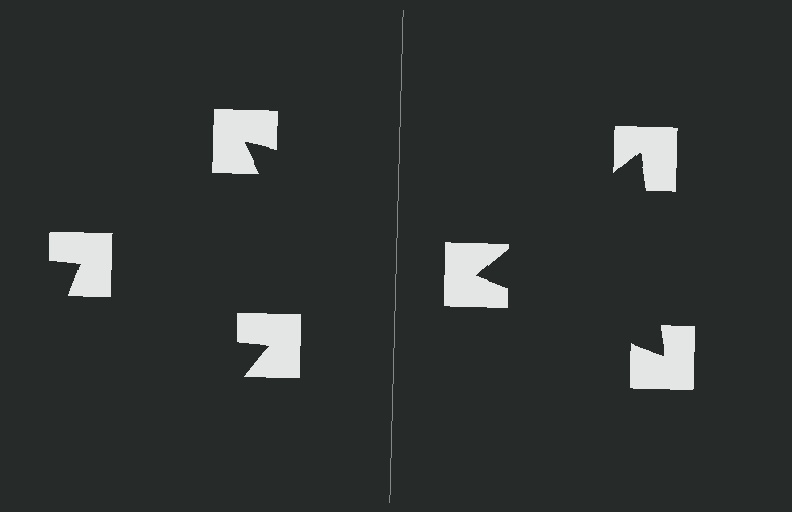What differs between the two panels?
The notched squares are positioned identically on both sides; only the wedge orientations differ. On the right they align to a triangle; on the left they are misaligned.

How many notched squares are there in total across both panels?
6 — 3 on each side.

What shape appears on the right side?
An illusory triangle.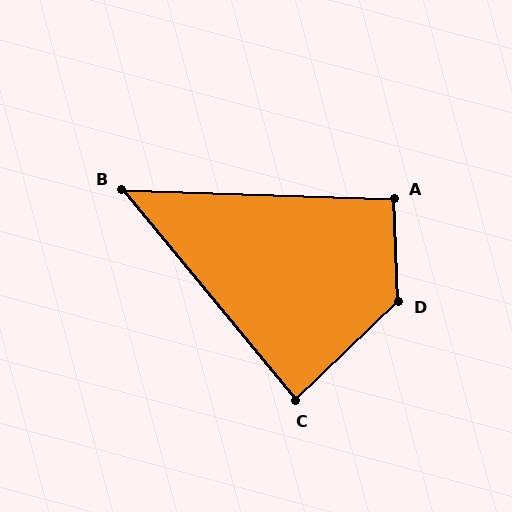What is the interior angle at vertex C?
Approximately 86 degrees (approximately right).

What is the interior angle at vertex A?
Approximately 94 degrees (approximately right).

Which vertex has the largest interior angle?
D, at approximately 131 degrees.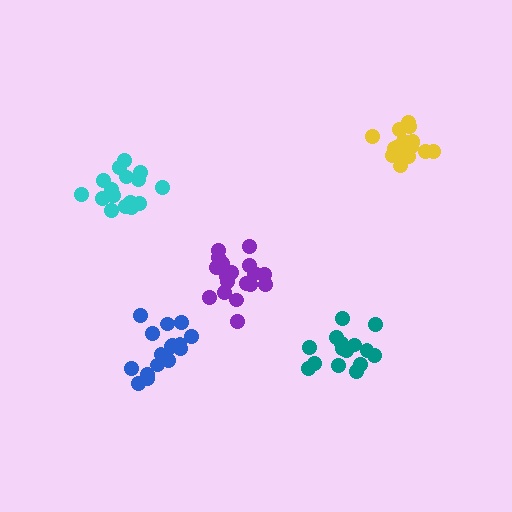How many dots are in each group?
Group 1: 19 dots, Group 2: 17 dots, Group 3: 15 dots, Group 4: 18 dots, Group 5: 18 dots (87 total).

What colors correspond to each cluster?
The clusters are colored: yellow, blue, teal, cyan, purple.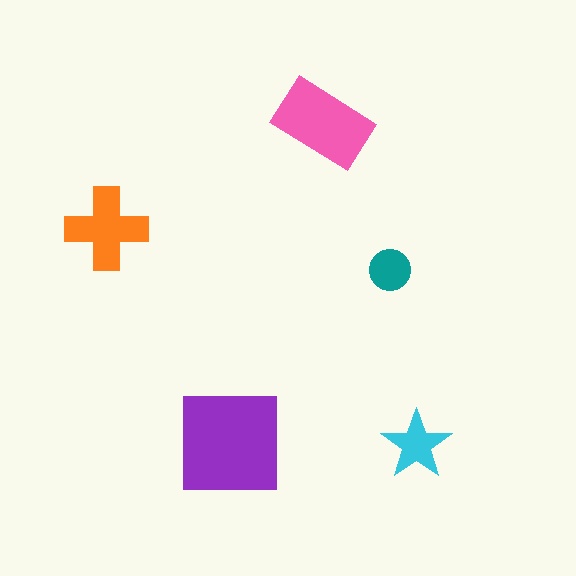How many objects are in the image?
There are 5 objects in the image.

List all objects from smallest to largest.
The teal circle, the cyan star, the orange cross, the pink rectangle, the purple square.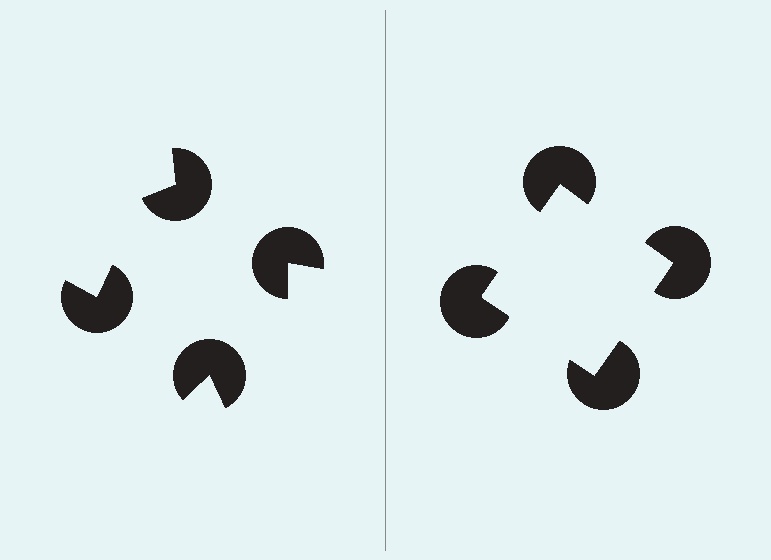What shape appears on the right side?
An illusory square.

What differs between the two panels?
The pac-man discs are positioned identically on both sides; only the wedge orientations differ. On the right they align to a square; on the left they are misaligned.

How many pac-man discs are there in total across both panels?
8 — 4 on each side.